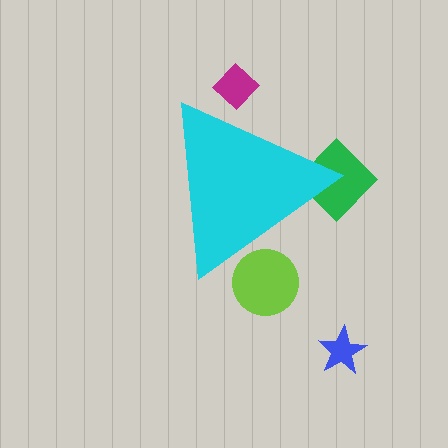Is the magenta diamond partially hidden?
Yes, the magenta diamond is partially hidden behind the cyan triangle.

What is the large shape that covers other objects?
A cyan triangle.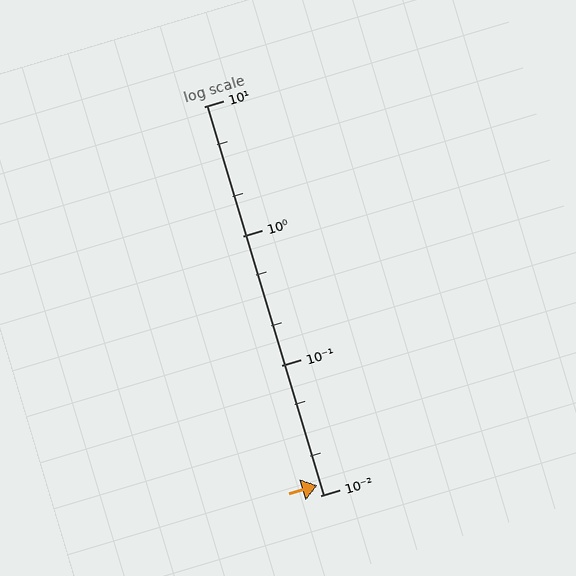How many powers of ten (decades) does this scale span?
The scale spans 3 decades, from 0.01 to 10.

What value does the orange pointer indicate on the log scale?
The pointer indicates approximately 0.012.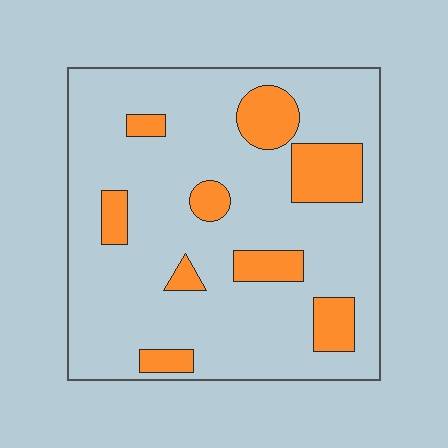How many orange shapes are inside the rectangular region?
9.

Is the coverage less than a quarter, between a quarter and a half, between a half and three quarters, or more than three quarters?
Less than a quarter.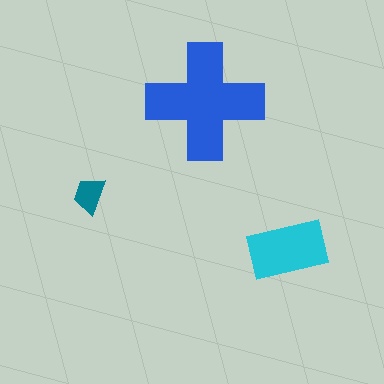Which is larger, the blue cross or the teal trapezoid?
The blue cross.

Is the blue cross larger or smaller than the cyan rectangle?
Larger.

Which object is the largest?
The blue cross.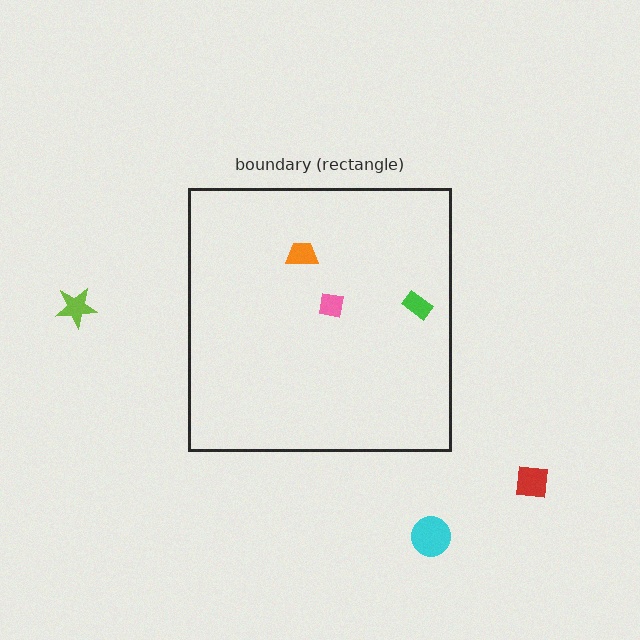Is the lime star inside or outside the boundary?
Outside.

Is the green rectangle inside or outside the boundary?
Inside.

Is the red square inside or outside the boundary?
Outside.